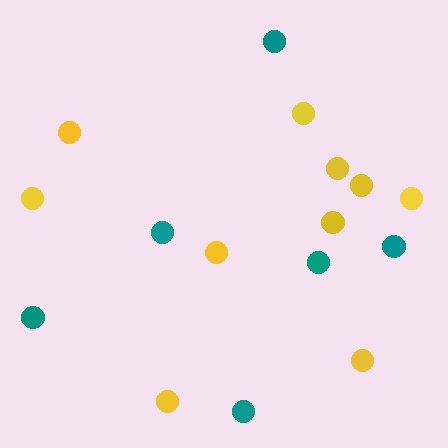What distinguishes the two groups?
There are 2 groups: one group of yellow circles (10) and one group of teal circles (6).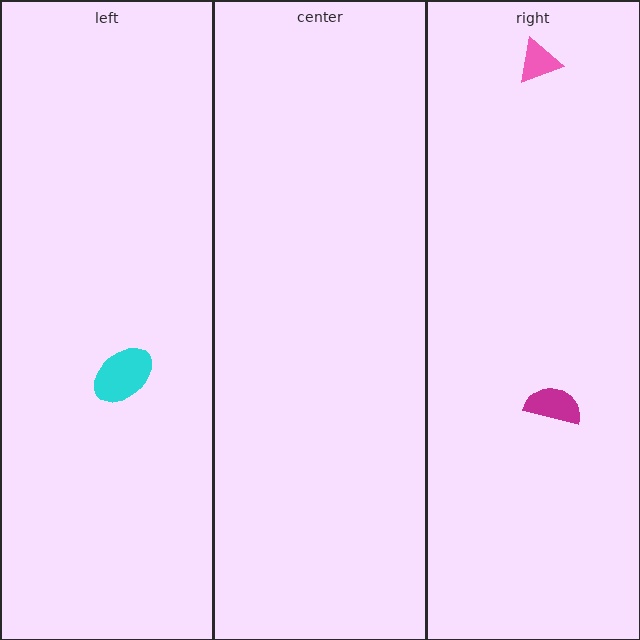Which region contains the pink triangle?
The right region.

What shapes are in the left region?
The cyan ellipse.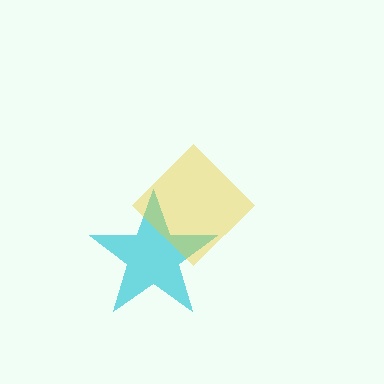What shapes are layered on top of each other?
The layered shapes are: a cyan star, a yellow diamond.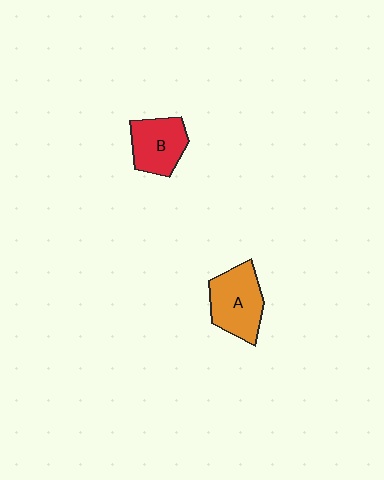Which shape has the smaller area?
Shape B (red).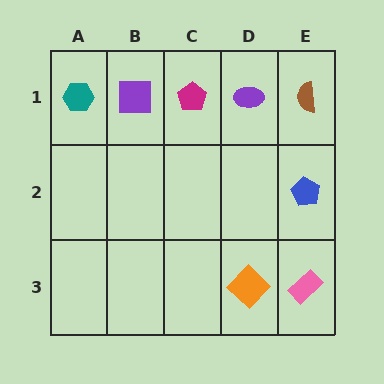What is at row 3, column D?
An orange diamond.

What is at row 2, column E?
A blue pentagon.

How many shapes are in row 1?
5 shapes.